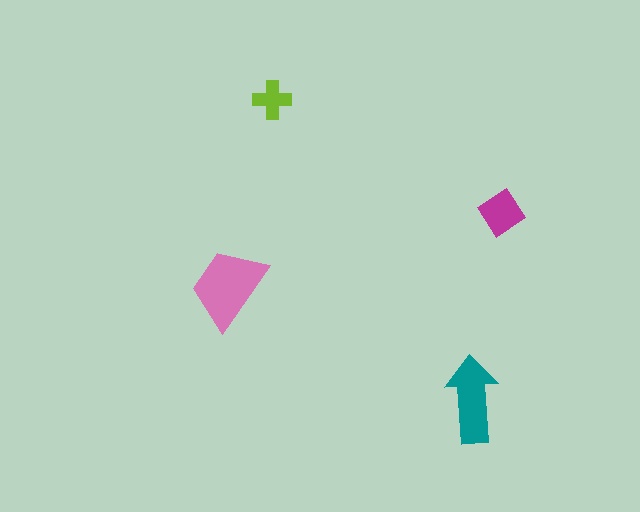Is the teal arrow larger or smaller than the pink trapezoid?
Smaller.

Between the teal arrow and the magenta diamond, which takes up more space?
The teal arrow.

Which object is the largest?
The pink trapezoid.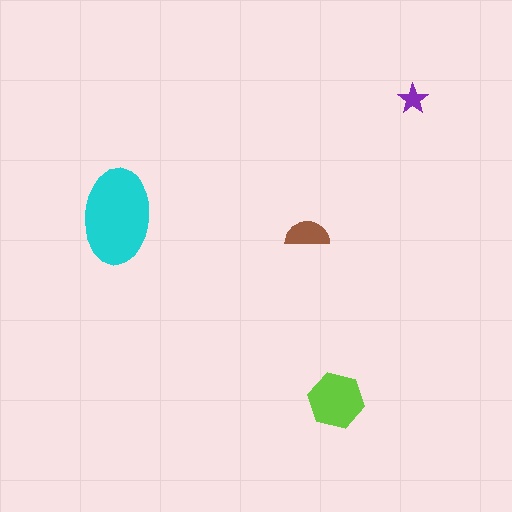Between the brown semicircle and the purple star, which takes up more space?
The brown semicircle.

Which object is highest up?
The purple star is topmost.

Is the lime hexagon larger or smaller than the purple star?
Larger.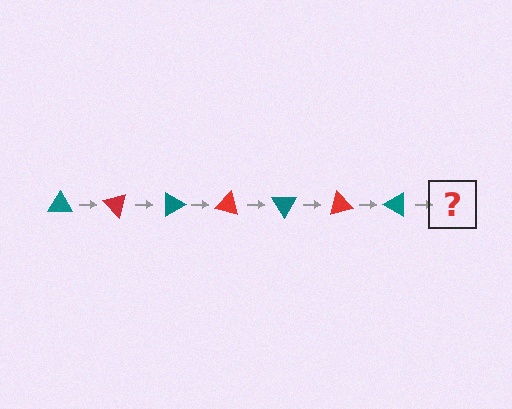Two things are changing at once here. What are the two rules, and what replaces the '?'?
The two rules are that it rotates 45 degrees each step and the color cycles through teal and red. The '?' should be a red triangle, rotated 315 degrees from the start.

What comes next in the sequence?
The next element should be a red triangle, rotated 315 degrees from the start.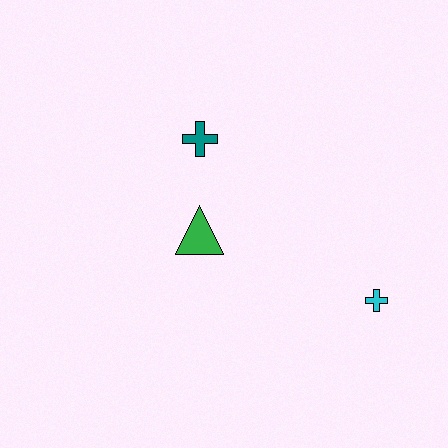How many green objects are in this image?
There is 1 green object.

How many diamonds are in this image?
There are no diamonds.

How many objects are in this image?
There are 3 objects.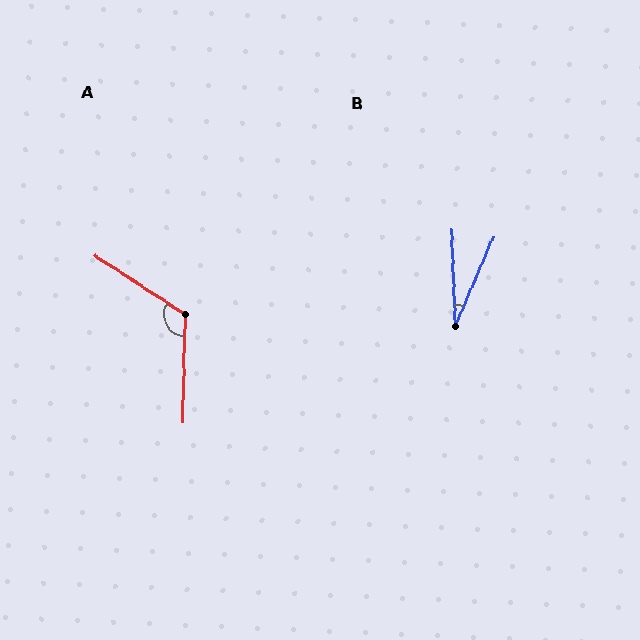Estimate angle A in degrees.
Approximately 122 degrees.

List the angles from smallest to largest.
B (25°), A (122°).